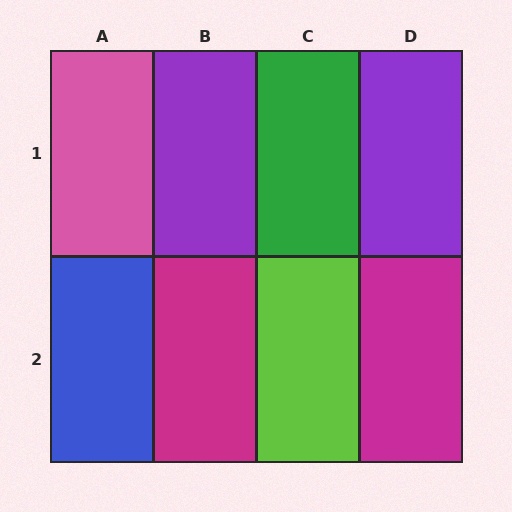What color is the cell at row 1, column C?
Green.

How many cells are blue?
1 cell is blue.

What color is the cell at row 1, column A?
Pink.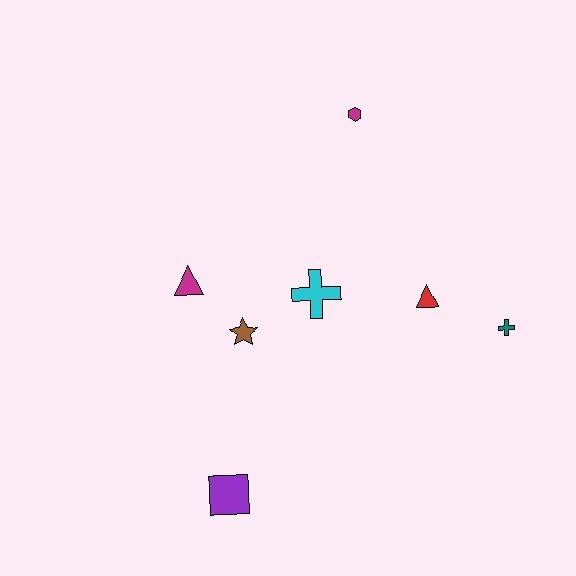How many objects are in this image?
There are 7 objects.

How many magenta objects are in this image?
There are 2 magenta objects.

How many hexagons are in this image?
There is 1 hexagon.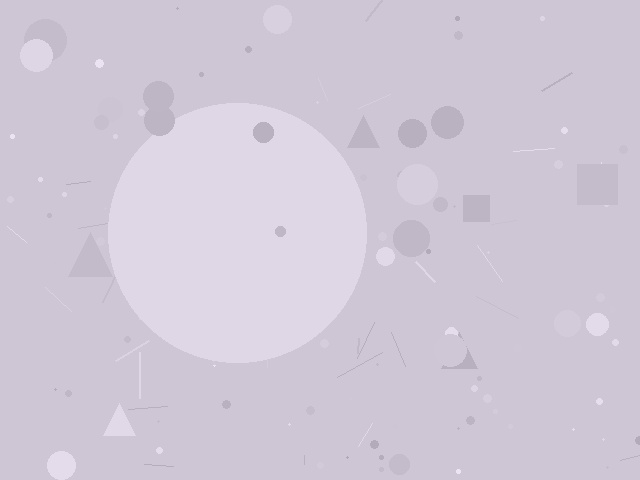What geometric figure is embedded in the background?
A circle is embedded in the background.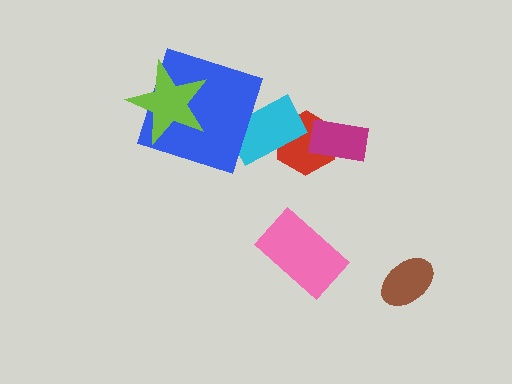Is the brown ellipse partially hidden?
No, no other shape covers it.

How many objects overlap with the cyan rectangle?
2 objects overlap with the cyan rectangle.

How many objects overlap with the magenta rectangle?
1 object overlaps with the magenta rectangle.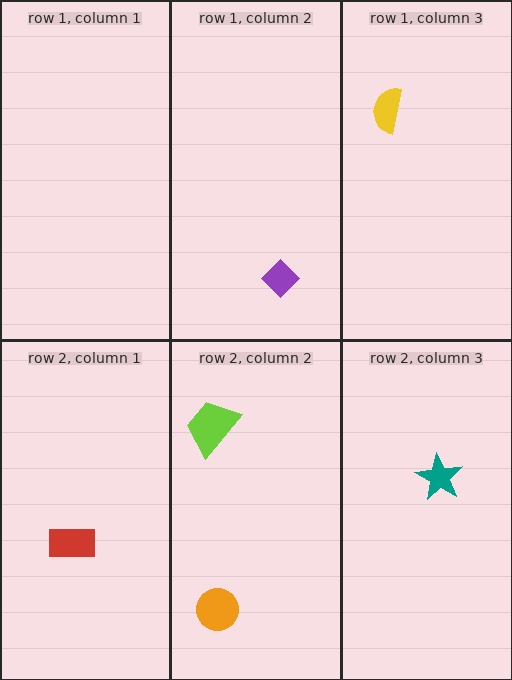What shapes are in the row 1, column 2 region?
The purple diamond.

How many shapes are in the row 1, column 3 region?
1.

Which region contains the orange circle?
The row 2, column 2 region.